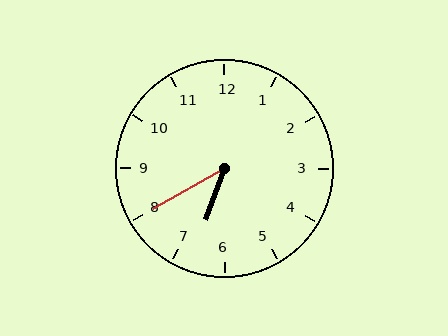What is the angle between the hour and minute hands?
Approximately 40 degrees.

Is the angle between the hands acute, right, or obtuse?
It is acute.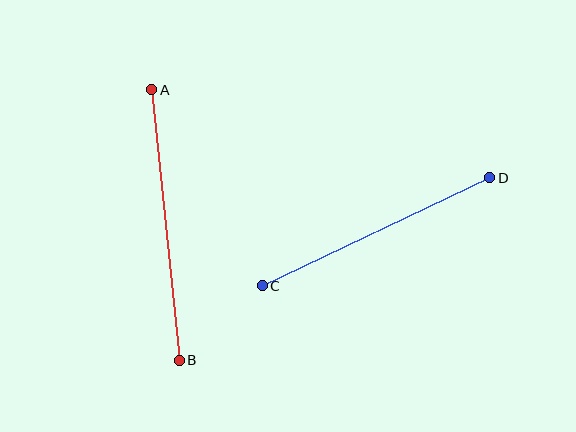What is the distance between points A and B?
The distance is approximately 272 pixels.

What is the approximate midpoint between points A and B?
The midpoint is at approximately (166, 225) pixels.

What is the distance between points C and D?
The distance is approximately 251 pixels.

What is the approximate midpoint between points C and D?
The midpoint is at approximately (376, 232) pixels.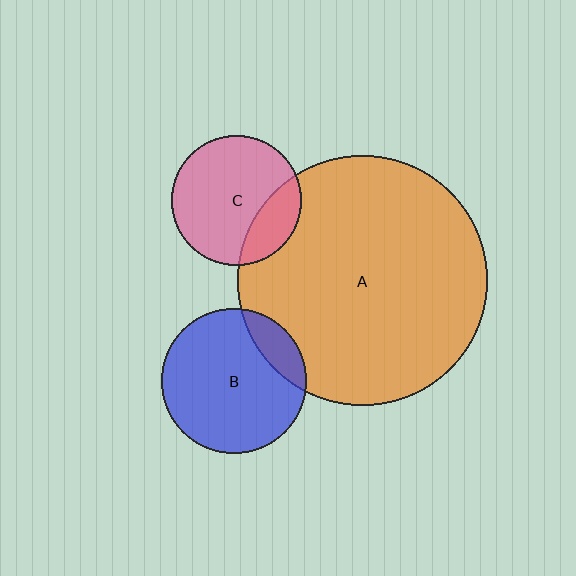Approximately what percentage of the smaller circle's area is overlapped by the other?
Approximately 15%.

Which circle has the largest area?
Circle A (orange).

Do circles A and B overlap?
Yes.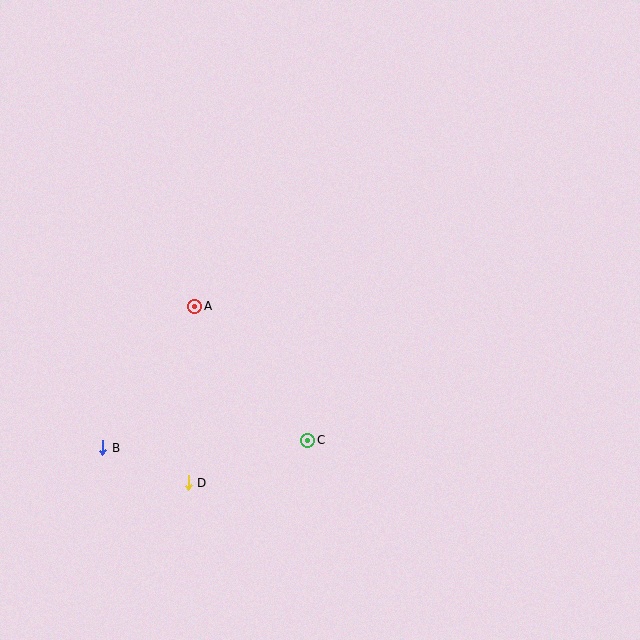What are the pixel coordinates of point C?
Point C is at (308, 440).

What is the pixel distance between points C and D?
The distance between C and D is 127 pixels.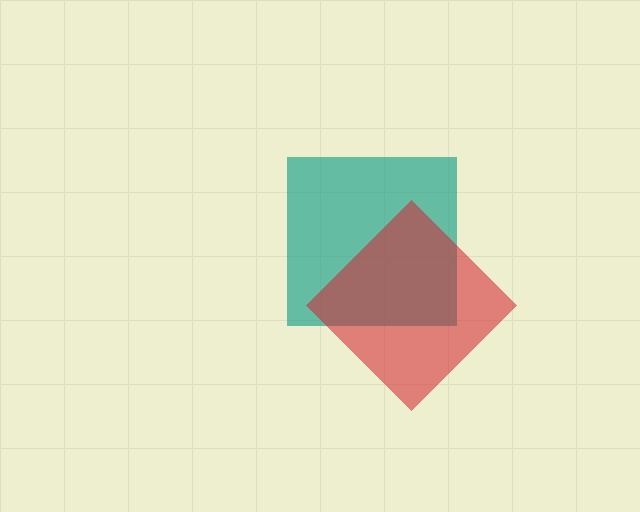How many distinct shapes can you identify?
There are 2 distinct shapes: a teal square, a red diamond.